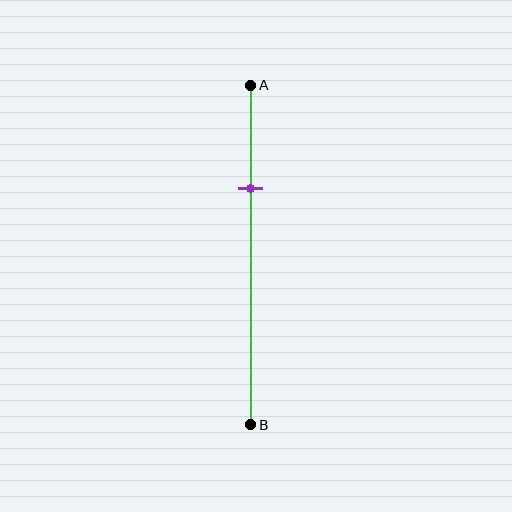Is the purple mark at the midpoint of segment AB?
No, the mark is at about 30% from A, not at the 50% midpoint.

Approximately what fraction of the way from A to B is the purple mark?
The purple mark is approximately 30% of the way from A to B.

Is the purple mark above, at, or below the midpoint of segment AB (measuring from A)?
The purple mark is above the midpoint of segment AB.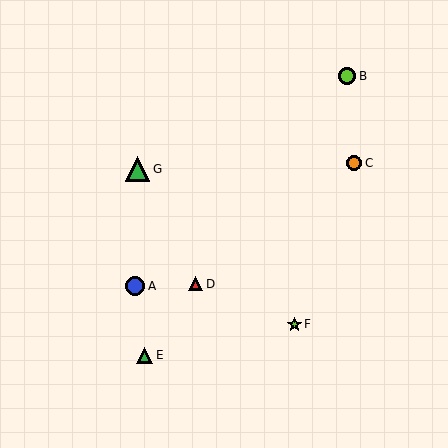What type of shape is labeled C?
Shape C is an orange circle.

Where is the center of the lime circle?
The center of the lime circle is at (347, 76).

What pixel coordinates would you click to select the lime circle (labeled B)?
Click at (347, 76) to select the lime circle B.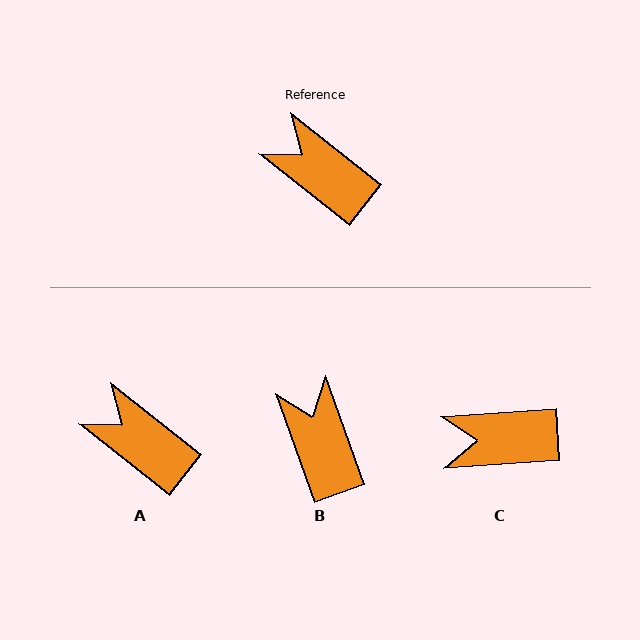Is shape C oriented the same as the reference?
No, it is off by about 42 degrees.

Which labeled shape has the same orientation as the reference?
A.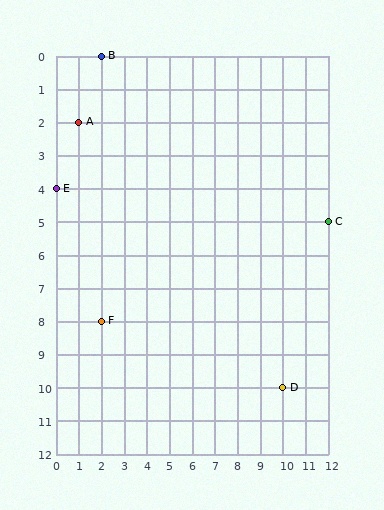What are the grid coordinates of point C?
Point C is at grid coordinates (12, 5).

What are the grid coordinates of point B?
Point B is at grid coordinates (2, 0).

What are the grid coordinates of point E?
Point E is at grid coordinates (0, 4).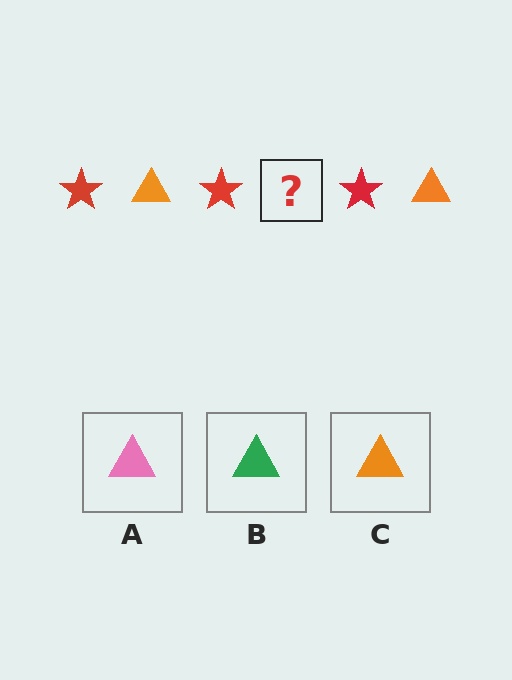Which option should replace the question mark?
Option C.